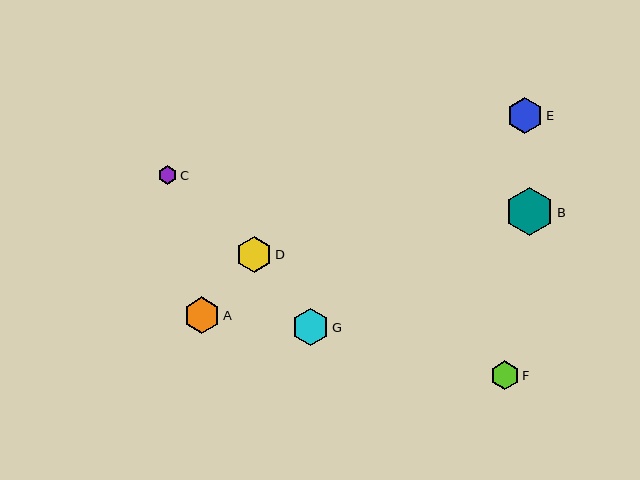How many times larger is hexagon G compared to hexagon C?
Hexagon G is approximately 2.0 times the size of hexagon C.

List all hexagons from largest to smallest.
From largest to smallest: B, G, A, D, E, F, C.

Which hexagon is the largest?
Hexagon B is the largest with a size of approximately 49 pixels.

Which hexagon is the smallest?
Hexagon C is the smallest with a size of approximately 19 pixels.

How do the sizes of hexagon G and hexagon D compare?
Hexagon G and hexagon D are approximately the same size.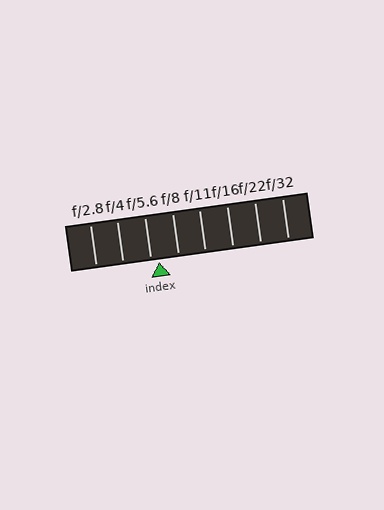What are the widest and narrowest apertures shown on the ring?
The widest aperture shown is f/2.8 and the narrowest is f/32.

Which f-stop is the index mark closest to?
The index mark is closest to f/5.6.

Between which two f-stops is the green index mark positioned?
The index mark is between f/5.6 and f/8.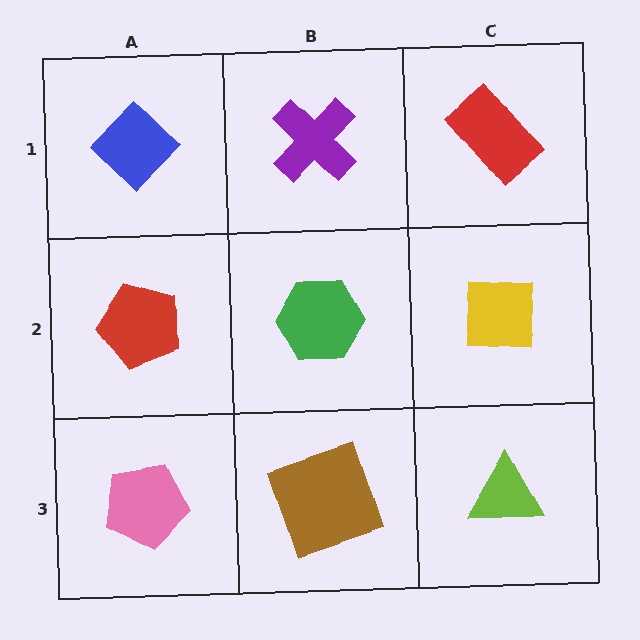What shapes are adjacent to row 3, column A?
A red pentagon (row 2, column A), a brown square (row 3, column B).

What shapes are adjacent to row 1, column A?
A red pentagon (row 2, column A), a purple cross (row 1, column B).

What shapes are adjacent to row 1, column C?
A yellow square (row 2, column C), a purple cross (row 1, column B).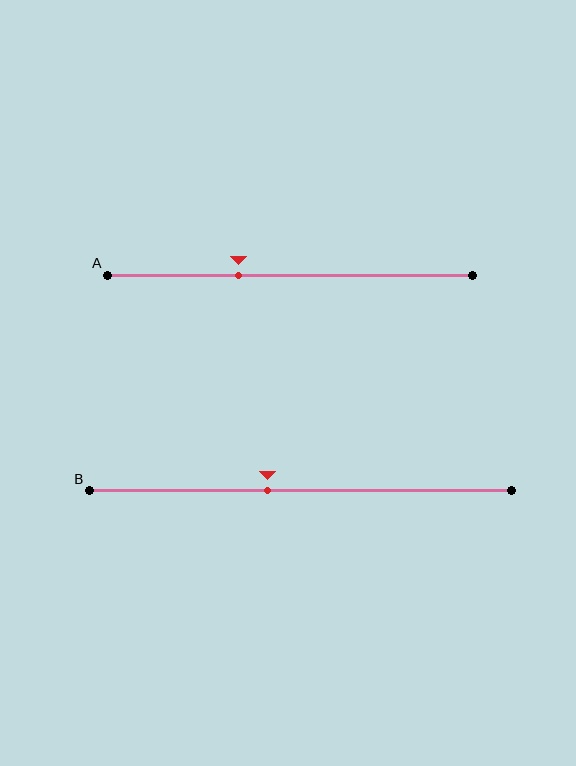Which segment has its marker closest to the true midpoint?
Segment B has its marker closest to the true midpoint.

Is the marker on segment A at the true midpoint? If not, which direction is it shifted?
No, the marker on segment A is shifted to the left by about 14% of the segment length.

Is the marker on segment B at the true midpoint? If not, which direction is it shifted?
No, the marker on segment B is shifted to the left by about 8% of the segment length.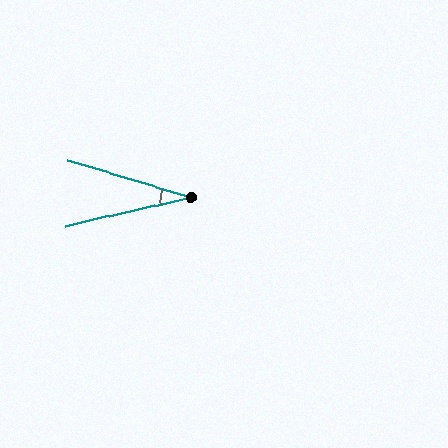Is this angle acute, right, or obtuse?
It is acute.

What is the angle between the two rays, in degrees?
Approximately 30 degrees.